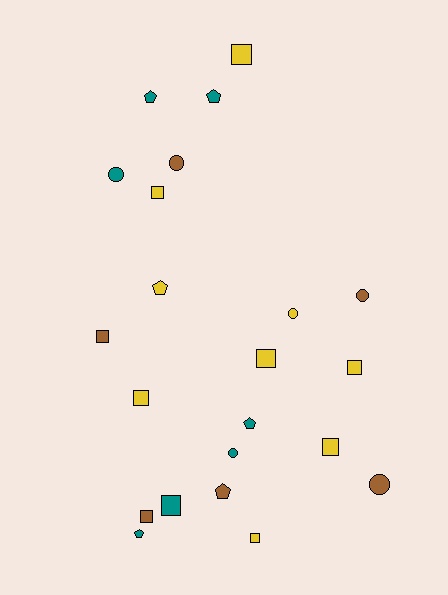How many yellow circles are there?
There is 1 yellow circle.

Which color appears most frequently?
Yellow, with 9 objects.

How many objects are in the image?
There are 22 objects.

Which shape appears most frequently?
Square, with 10 objects.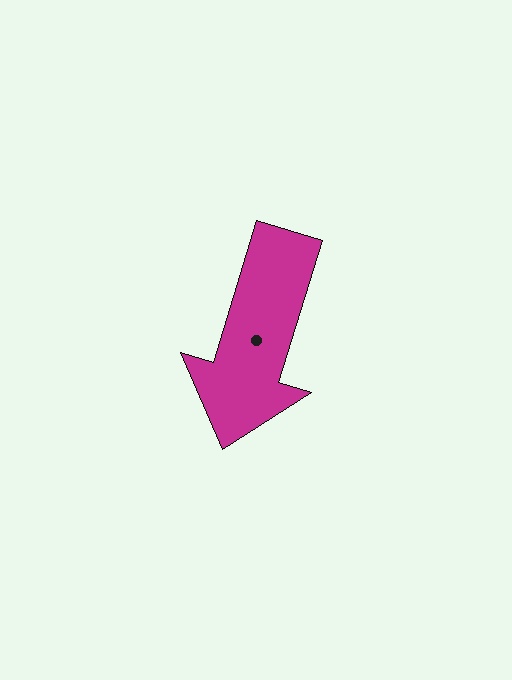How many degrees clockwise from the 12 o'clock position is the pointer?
Approximately 197 degrees.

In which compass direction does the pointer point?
South.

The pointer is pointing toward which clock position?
Roughly 7 o'clock.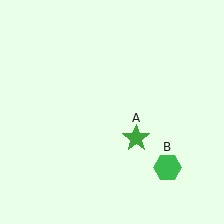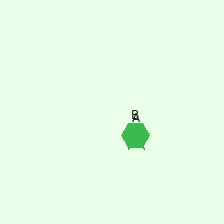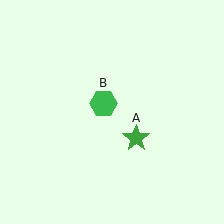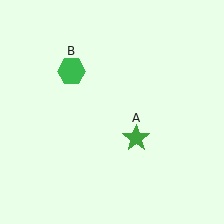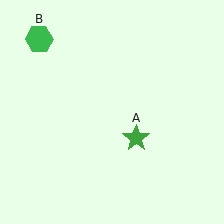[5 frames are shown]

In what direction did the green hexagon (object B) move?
The green hexagon (object B) moved up and to the left.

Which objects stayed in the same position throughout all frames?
Green star (object A) remained stationary.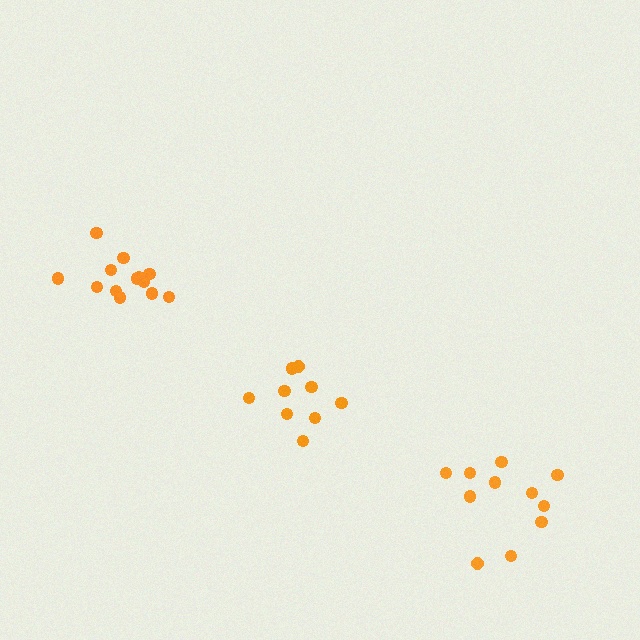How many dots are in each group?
Group 1: 14 dots, Group 2: 11 dots, Group 3: 9 dots (34 total).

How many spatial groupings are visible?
There are 3 spatial groupings.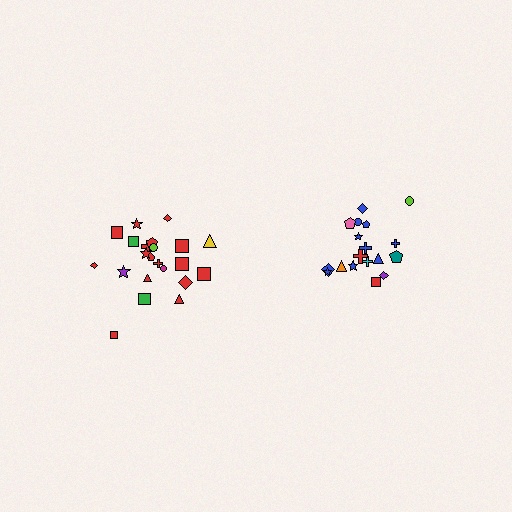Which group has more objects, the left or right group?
The left group.